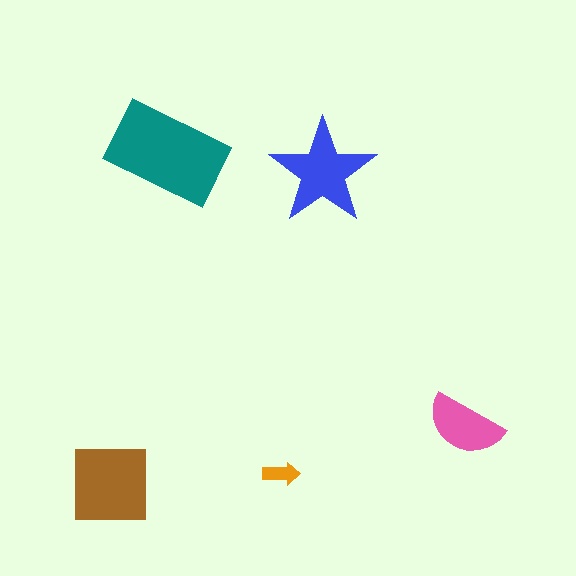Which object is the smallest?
The orange arrow.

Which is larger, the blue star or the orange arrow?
The blue star.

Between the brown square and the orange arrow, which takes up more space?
The brown square.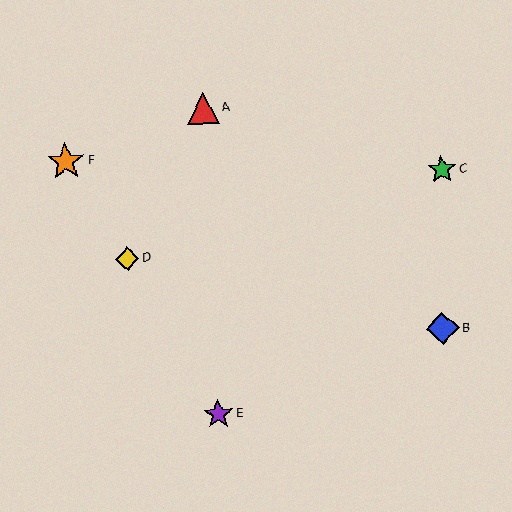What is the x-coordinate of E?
Object E is at x≈218.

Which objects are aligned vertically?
Objects A, E are aligned vertically.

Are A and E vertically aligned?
Yes, both are at x≈203.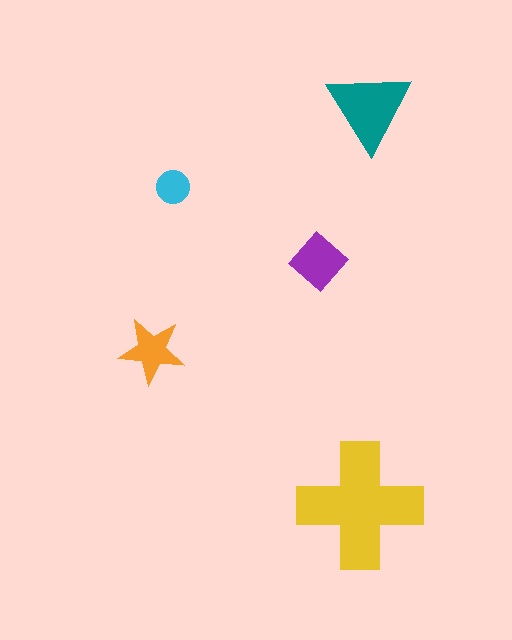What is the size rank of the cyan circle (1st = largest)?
5th.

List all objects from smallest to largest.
The cyan circle, the orange star, the purple diamond, the teal triangle, the yellow cross.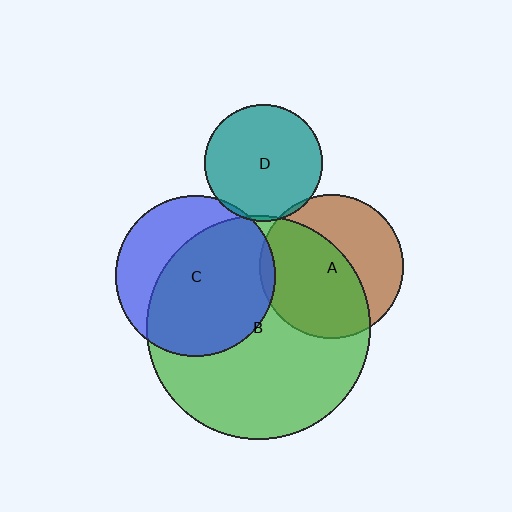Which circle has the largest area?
Circle B (green).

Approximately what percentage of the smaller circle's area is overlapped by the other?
Approximately 55%.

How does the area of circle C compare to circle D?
Approximately 1.9 times.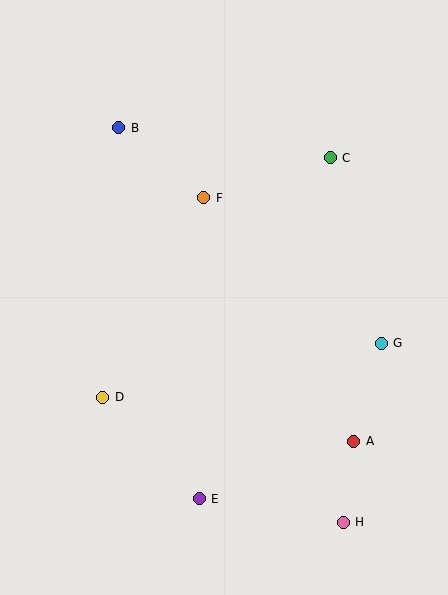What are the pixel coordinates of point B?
Point B is at (118, 128).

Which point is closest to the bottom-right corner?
Point H is closest to the bottom-right corner.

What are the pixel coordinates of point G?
Point G is at (381, 343).